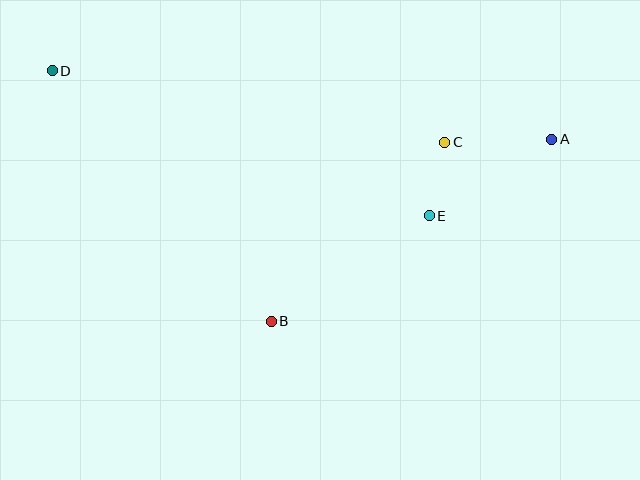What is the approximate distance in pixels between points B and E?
The distance between B and E is approximately 190 pixels.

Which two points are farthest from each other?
Points A and D are farthest from each other.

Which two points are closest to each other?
Points C and E are closest to each other.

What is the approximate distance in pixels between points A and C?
The distance between A and C is approximately 107 pixels.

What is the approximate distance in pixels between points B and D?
The distance between B and D is approximately 333 pixels.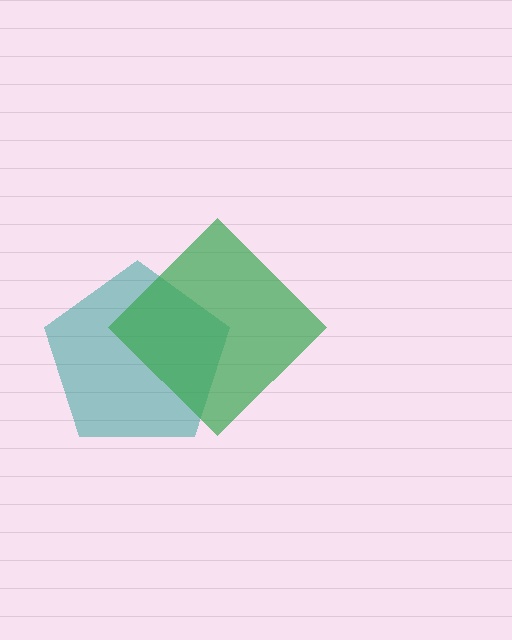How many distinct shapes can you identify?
There are 2 distinct shapes: a teal pentagon, a green diamond.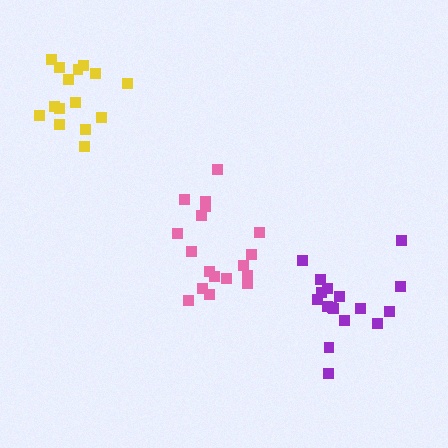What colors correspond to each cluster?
The clusters are colored: pink, yellow, purple.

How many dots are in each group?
Group 1: 18 dots, Group 2: 15 dots, Group 3: 17 dots (50 total).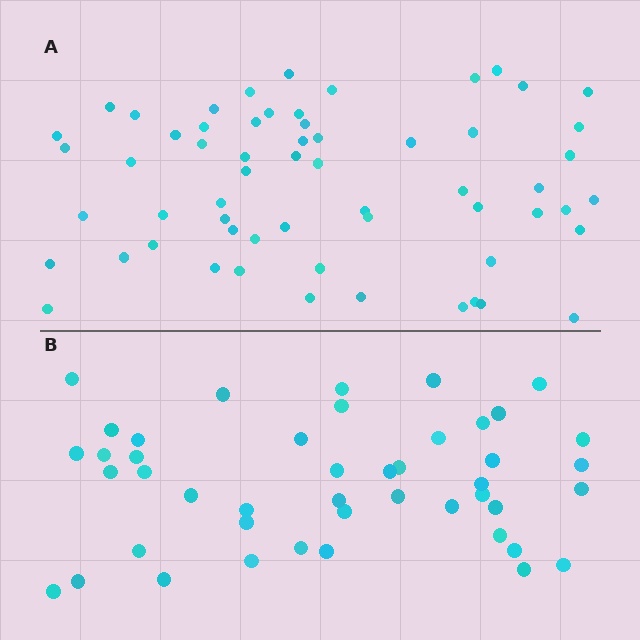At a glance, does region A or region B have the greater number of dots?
Region A (the top region) has more dots.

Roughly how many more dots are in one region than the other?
Region A has approximately 15 more dots than region B.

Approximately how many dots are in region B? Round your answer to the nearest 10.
About 40 dots. (The exact count is 45, which rounds to 40.)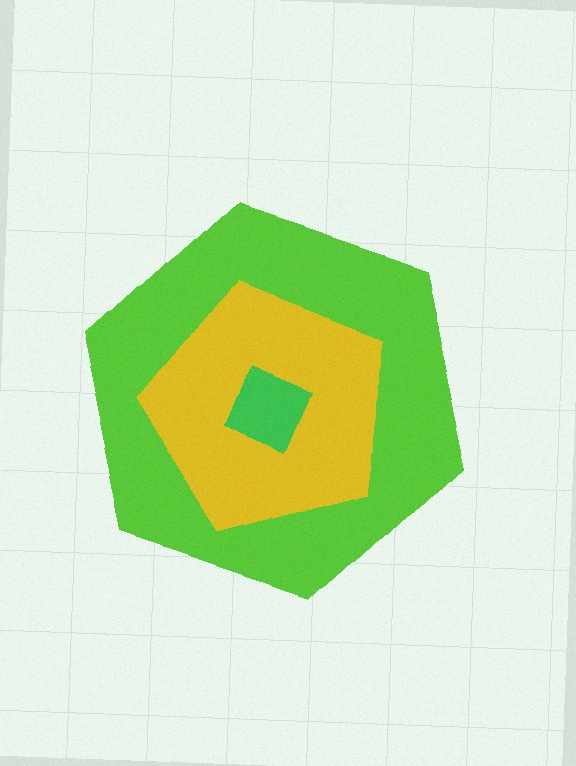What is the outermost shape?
The lime hexagon.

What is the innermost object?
The green square.